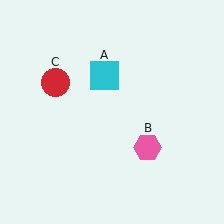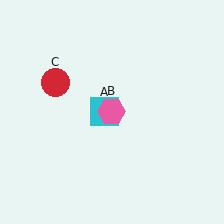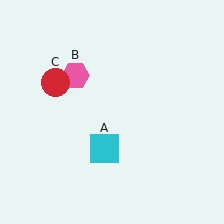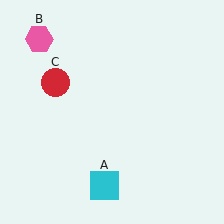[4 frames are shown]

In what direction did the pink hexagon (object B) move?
The pink hexagon (object B) moved up and to the left.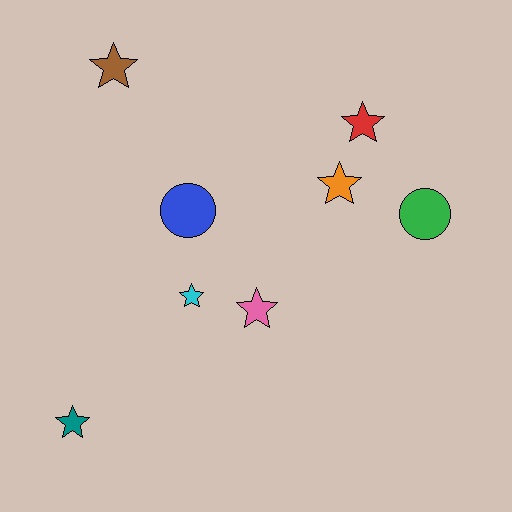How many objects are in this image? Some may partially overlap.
There are 8 objects.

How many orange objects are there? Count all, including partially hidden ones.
There is 1 orange object.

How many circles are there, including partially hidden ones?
There are 2 circles.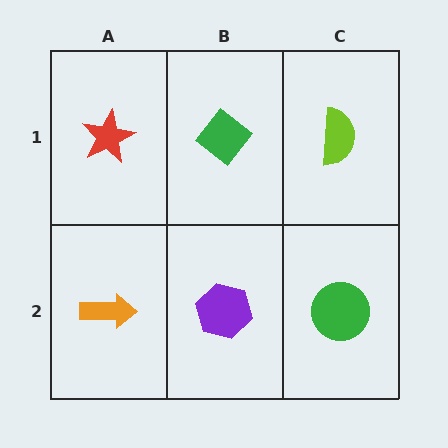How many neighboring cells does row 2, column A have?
2.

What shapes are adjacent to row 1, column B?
A purple hexagon (row 2, column B), a red star (row 1, column A), a lime semicircle (row 1, column C).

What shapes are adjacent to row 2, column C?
A lime semicircle (row 1, column C), a purple hexagon (row 2, column B).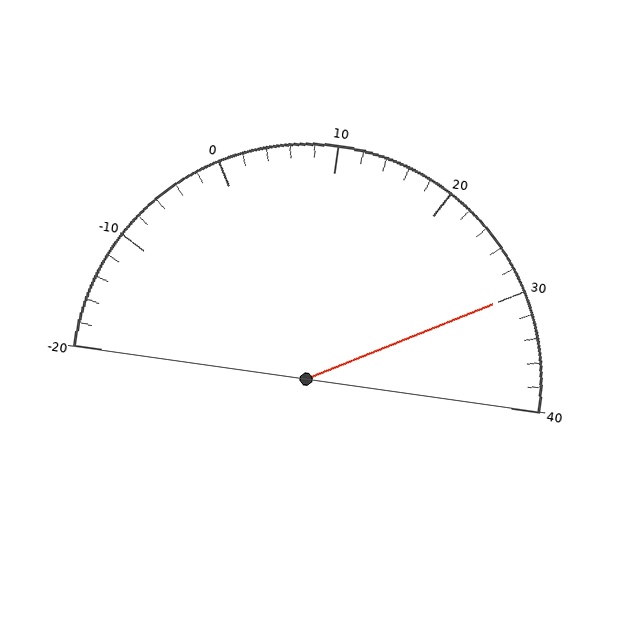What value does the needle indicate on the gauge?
The needle indicates approximately 30.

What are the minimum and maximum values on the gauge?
The gauge ranges from -20 to 40.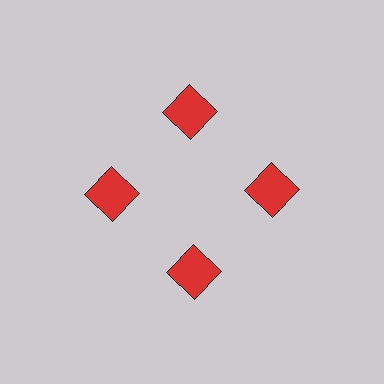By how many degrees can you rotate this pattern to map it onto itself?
The pattern maps onto itself every 90 degrees of rotation.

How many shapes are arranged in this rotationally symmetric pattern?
There are 4 shapes, arranged in 4 groups of 1.